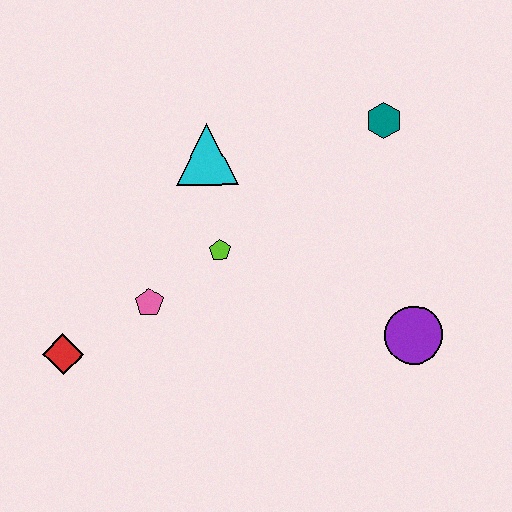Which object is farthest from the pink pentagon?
The teal hexagon is farthest from the pink pentagon.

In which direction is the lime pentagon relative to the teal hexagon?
The lime pentagon is to the left of the teal hexagon.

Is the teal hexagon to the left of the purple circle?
Yes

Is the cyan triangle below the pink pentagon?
No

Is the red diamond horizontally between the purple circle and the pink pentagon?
No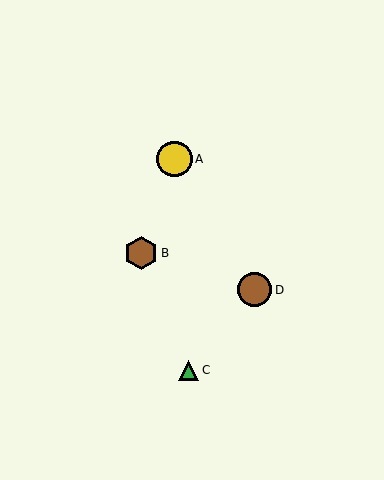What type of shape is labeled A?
Shape A is a yellow circle.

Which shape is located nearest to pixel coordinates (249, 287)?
The brown circle (labeled D) at (255, 290) is nearest to that location.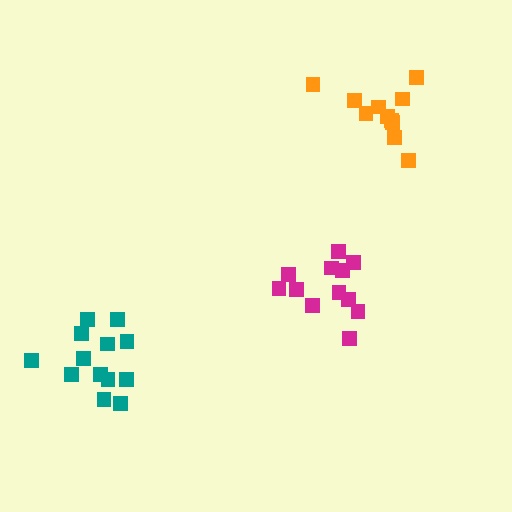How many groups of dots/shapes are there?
There are 3 groups.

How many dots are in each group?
Group 1: 12 dots, Group 2: 13 dots, Group 3: 11 dots (36 total).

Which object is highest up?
The orange cluster is topmost.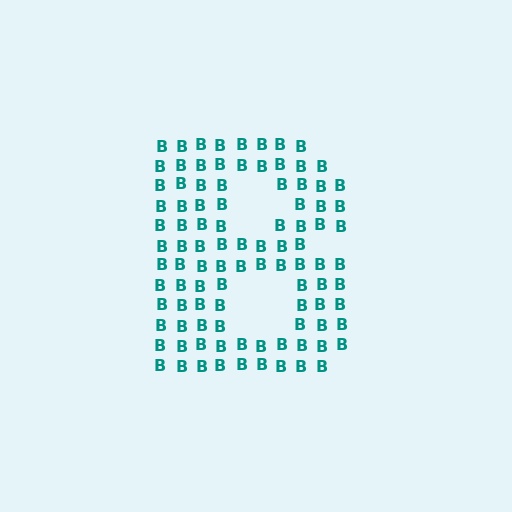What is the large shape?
The large shape is the letter B.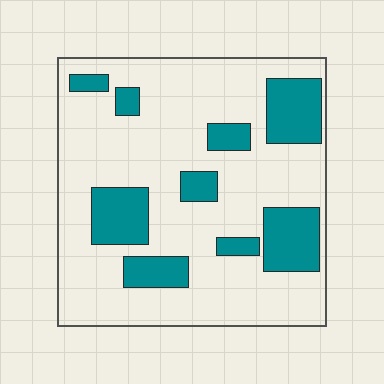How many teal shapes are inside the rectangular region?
9.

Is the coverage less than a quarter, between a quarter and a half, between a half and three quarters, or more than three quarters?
Less than a quarter.